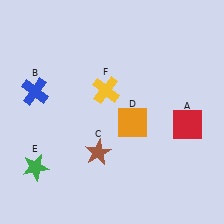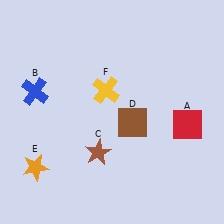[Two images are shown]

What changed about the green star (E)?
In Image 1, E is green. In Image 2, it changed to orange.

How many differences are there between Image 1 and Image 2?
There are 2 differences between the two images.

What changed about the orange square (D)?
In Image 1, D is orange. In Image 2, it changed to brown.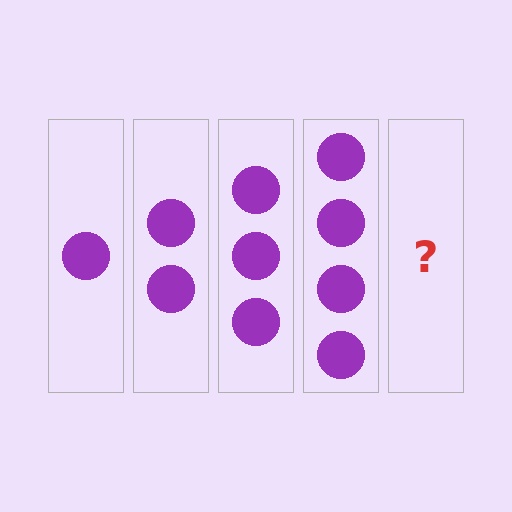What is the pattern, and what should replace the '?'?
The pattern is that each step adds one more circle. The '?' should be 5 circles.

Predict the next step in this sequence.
The next step is 5 circles.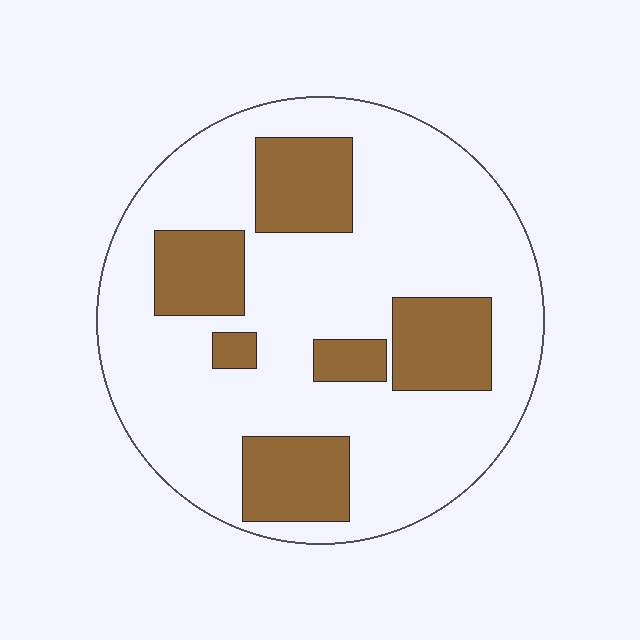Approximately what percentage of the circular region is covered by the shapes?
Approximately 25%.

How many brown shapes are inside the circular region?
6.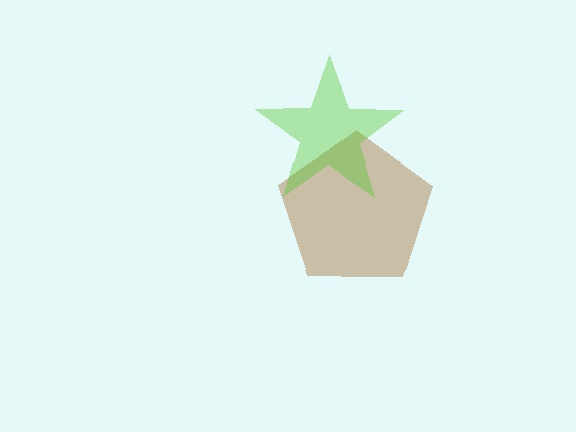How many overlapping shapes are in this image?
There are 2 overlapping shapes in the image.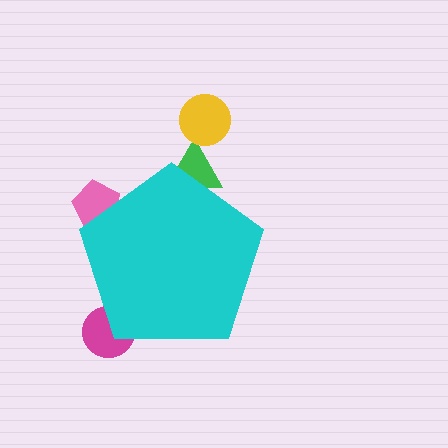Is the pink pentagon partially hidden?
Yes, the pink pentagon is partially hidden behind the cyan pentagon.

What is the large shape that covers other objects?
A cyan pentagon.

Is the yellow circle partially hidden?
No, the yellow circle is fully visible.